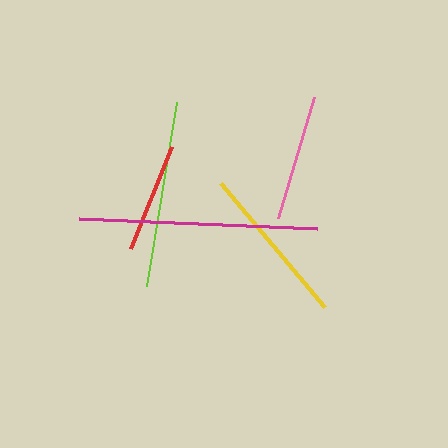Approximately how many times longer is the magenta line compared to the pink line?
The magenta line is approximately 1.9 times the length of the pink line.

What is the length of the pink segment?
The pink segment is approximately 126 pixels long.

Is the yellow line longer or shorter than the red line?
The yellow line is longer than the red line.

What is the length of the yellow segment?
The yellow segment is approximately 162 pixels long.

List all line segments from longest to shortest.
From longest to shortest: magenta, lime, yellow, pink, red.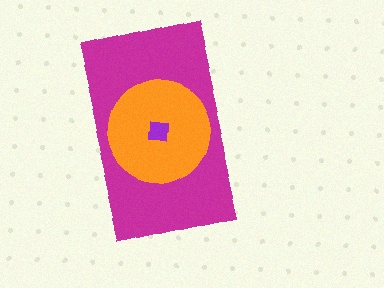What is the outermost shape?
The magenta rectangle.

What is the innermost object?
The purple square.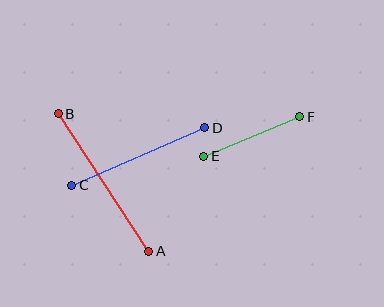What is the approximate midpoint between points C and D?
The midpoint is at approximately (138, 157) pixels.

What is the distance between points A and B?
The distance is approximately 165 pixels.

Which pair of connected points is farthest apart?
Points A and B are farthest apart.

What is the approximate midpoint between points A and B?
The midpoint is at approximately (103, 183) pixels.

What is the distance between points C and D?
The distance is approximately 145 pixels.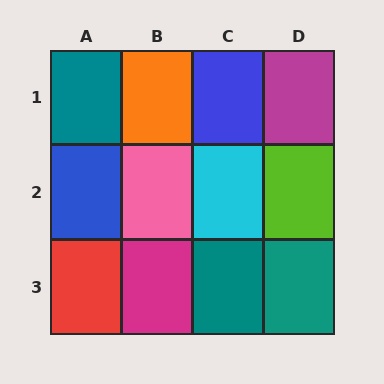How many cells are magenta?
2 cells are magenta.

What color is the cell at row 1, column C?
Blue.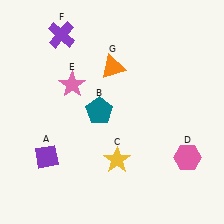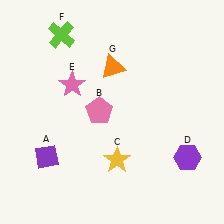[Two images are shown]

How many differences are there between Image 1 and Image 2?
There are 3 differences between the two images.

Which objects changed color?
B changed from teal to pink. D changed from pink to purple. F changed from purple to lime.